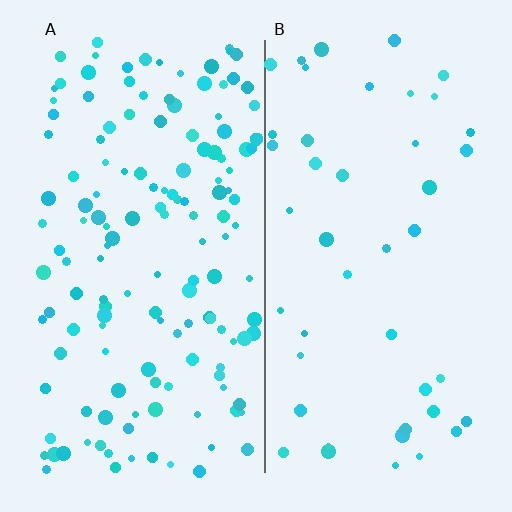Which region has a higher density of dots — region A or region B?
A (the left).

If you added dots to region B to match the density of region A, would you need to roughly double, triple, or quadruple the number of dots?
Approximately triple.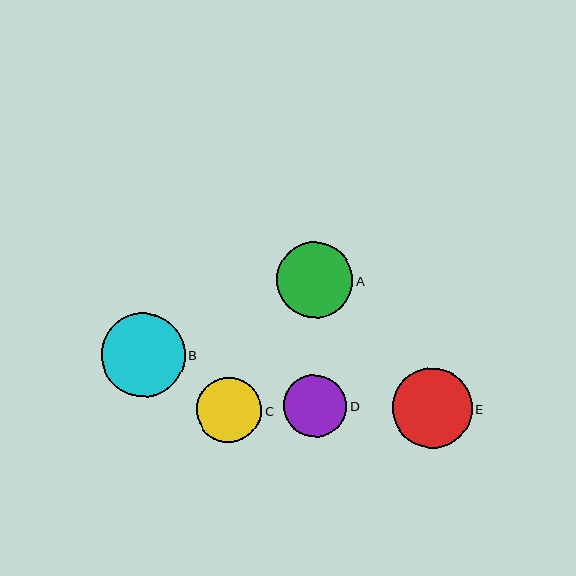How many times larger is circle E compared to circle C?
Circle E is approximately 1.2 times the size of circle C.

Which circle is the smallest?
Circle D is the smallest with a size of approximately 63 pixels.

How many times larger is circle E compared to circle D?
Circle E is approximately 1.3 times the size of circle D.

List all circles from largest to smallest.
From largest to smallest: B, E, A, C, D.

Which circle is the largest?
Circle B is the largest with a size of approximately 83 pixels.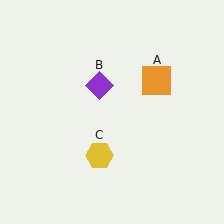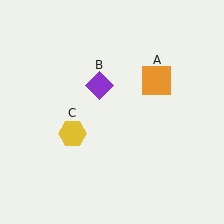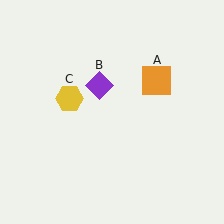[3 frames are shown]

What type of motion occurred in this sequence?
The yellow hexagon (object C) rotated clockwise around the center of the scene.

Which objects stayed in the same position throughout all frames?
Orange square (object A) and purple diamond (object B) remained stationary.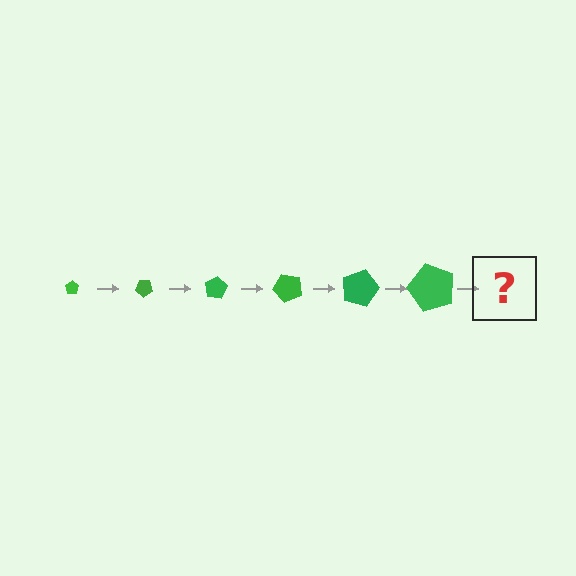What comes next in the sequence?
The next element should be a pentagon, larger than the previous one and rotated 240 degrees from the start.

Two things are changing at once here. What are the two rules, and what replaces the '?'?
The two rules are that the pentagon grows larger each step and it rotates 40 degrees each step. The '?' should be a pentagon, larger than the previous one and rotated 240 degrees from the start.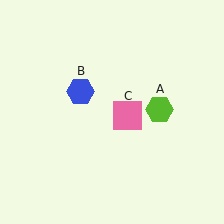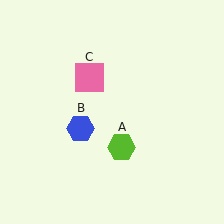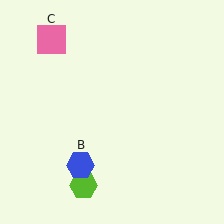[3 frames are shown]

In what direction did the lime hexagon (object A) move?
The lime hexagon (object A) moved down and to the left.